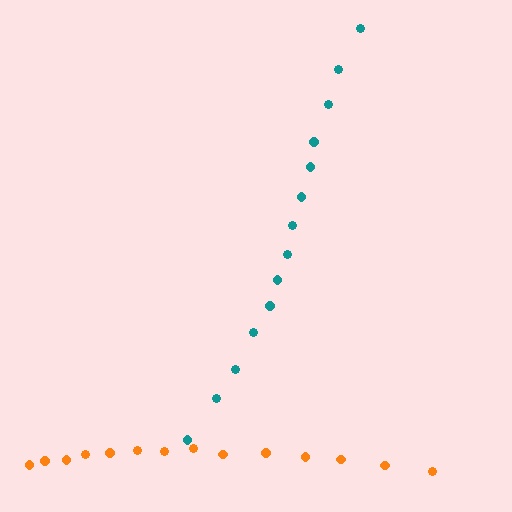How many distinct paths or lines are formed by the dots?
There are 2 distinct paths.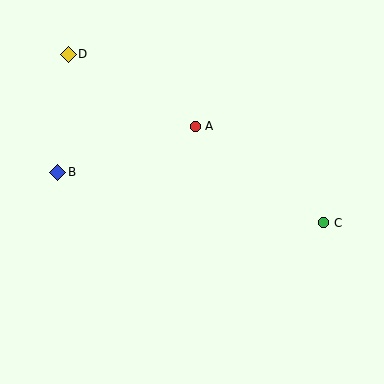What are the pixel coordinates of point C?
Point C is at (324, 223).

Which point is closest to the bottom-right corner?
Point C is closest to the bottom-right corner.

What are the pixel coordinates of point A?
Point A is at (195, 126).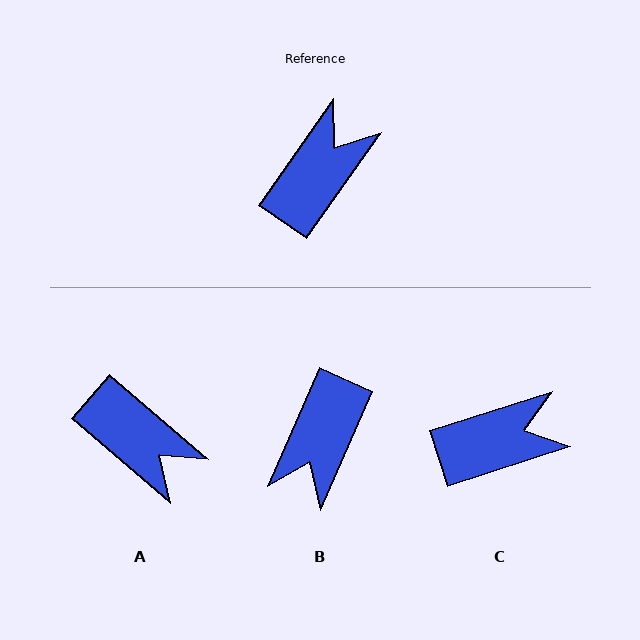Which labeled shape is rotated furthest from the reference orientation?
B, about 169 degrees away.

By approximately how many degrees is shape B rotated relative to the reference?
Approximately 169 degrees clockwise.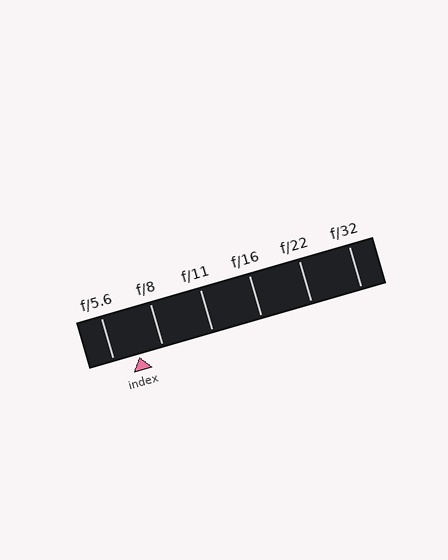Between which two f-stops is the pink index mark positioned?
The index mark is between f/5.6 and f/8.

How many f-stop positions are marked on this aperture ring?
There are 6 f-stop positions marked.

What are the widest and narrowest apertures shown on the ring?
The widest aperture shown is f/5.6 and the narrowest is f/32.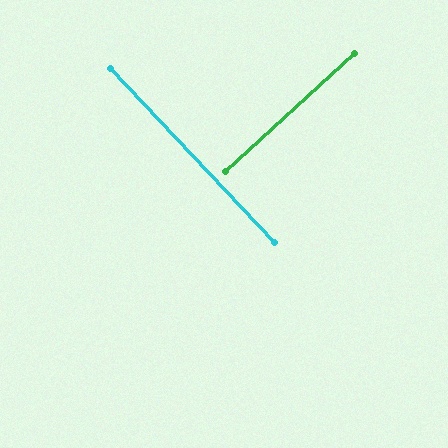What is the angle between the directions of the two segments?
Approximately 89 degrees.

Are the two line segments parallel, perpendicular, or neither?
Perpendicular — they meet at approximately 89°.